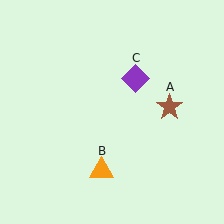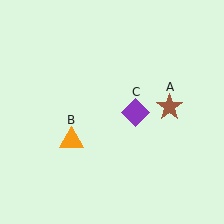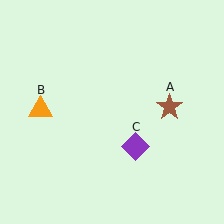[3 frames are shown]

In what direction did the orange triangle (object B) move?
The orange triangle (object B) moved up and to the left.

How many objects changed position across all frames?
2 objects changed position: orange triangle (object B), purple diamond (object C).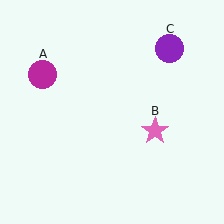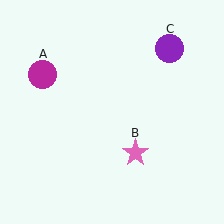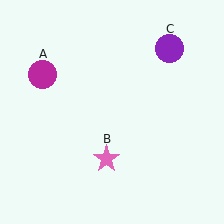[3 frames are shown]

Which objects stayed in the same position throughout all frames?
Magenta circle (object A) and purple circle (object C) remained stationary.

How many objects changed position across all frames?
1 object changed position: pink star (object B).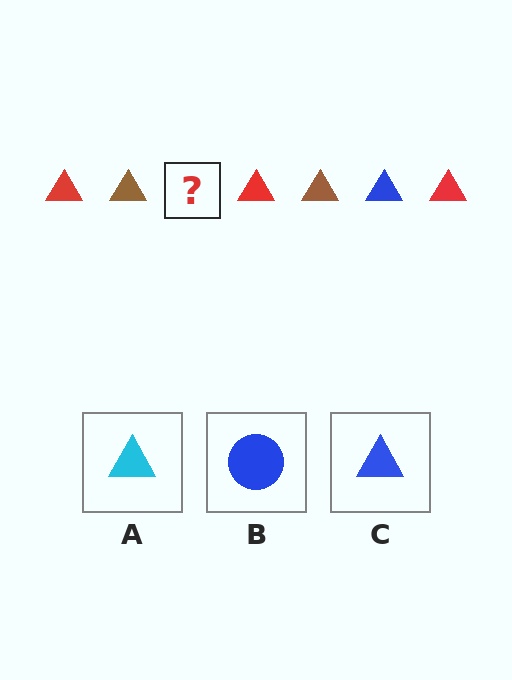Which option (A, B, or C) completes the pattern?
C.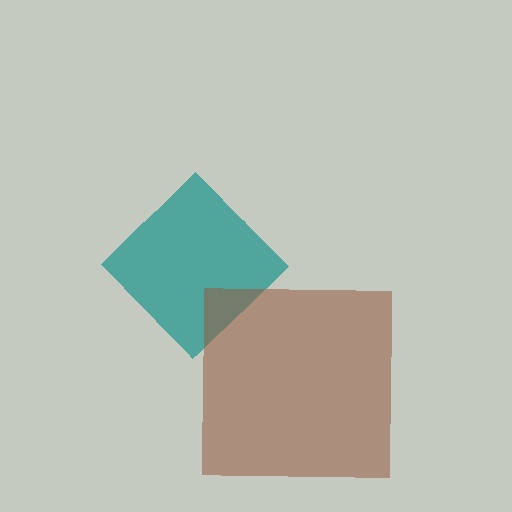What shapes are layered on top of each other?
The layered shapes are: a teal diamond, a brown square.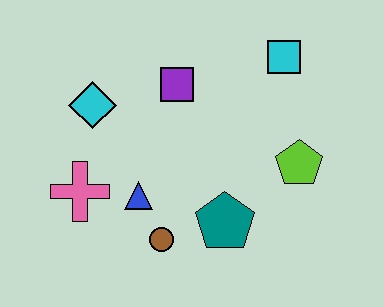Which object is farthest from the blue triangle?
The cyan square is farthest from the blue triangle.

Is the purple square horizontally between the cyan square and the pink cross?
Yes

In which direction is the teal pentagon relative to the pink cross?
The teal pentagon is to the right of the pink cross.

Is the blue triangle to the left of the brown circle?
Yes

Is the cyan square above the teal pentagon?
Yes